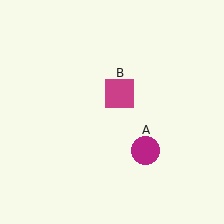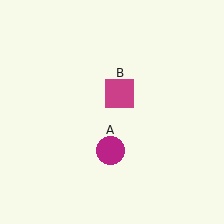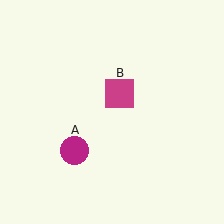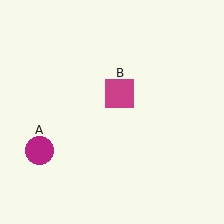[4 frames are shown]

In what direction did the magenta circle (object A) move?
The magenta circle (object A) moved left.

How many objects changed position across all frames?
1 object changed position: magenta circle (object A).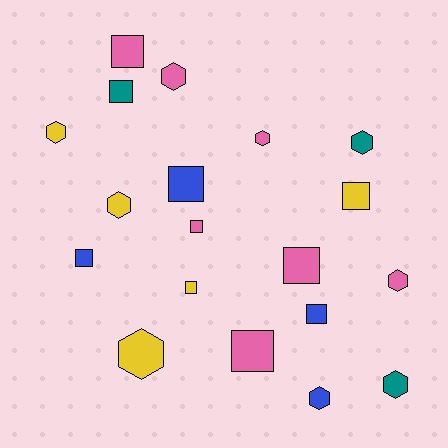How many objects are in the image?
There are 19 objects.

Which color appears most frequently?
Pink, with 7 objects.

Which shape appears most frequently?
Square, with 10 objects.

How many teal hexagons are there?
There are 2 teal hexagons.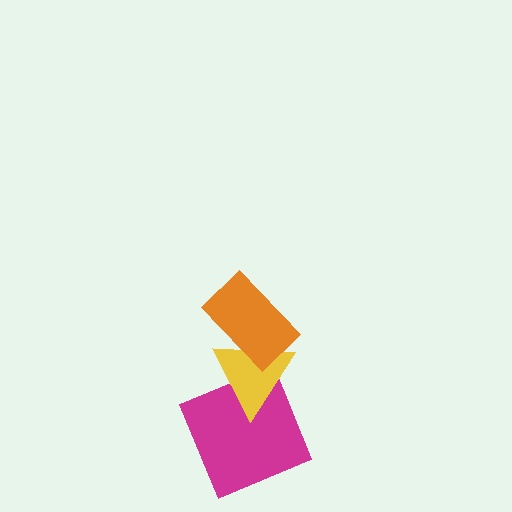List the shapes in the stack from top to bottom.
From top to bottom: the orange rectangle, the yellow triangle, the magenta square.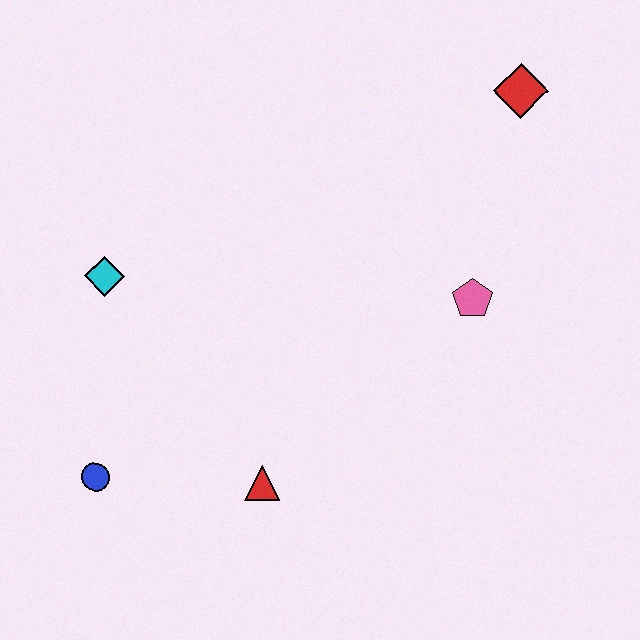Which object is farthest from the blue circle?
The red diamond is farthest from the blue circle.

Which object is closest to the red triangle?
The blue circle is closest to the red triangle.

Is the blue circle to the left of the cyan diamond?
Yes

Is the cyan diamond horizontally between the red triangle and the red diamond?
No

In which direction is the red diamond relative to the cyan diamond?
The red diamond is to the right of the cyan diamond.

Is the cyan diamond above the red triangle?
Yes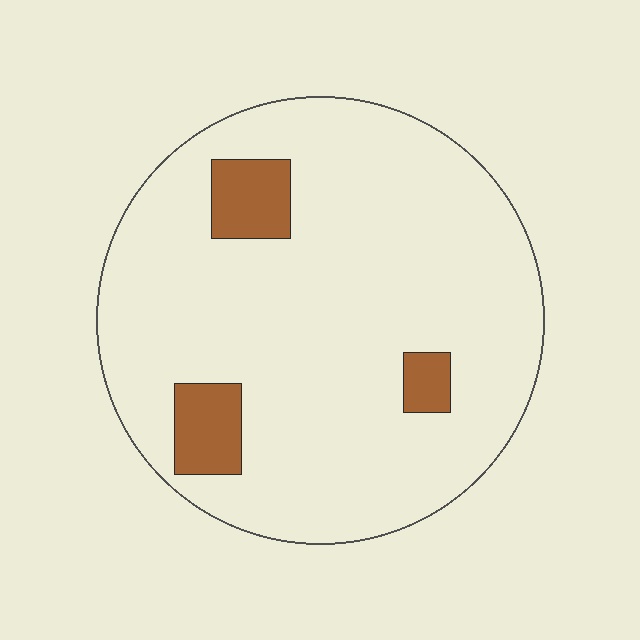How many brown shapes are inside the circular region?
3.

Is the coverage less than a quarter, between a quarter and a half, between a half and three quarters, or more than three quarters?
Less than a quarter.